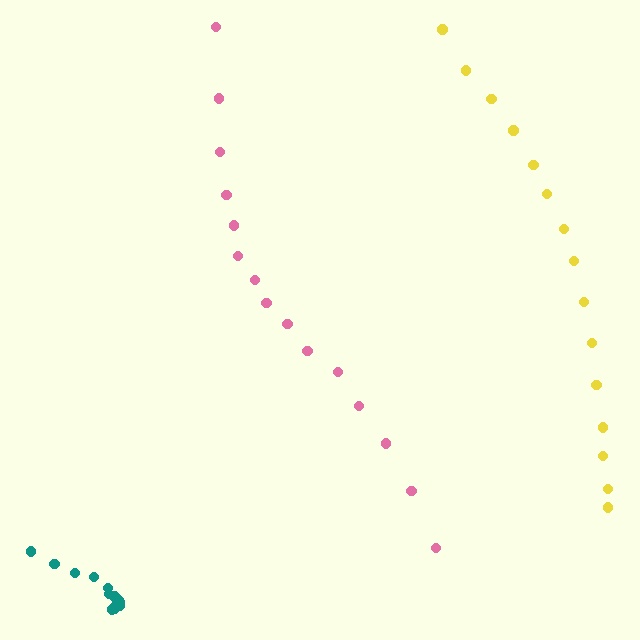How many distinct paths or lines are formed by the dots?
There are 3 distinct paths.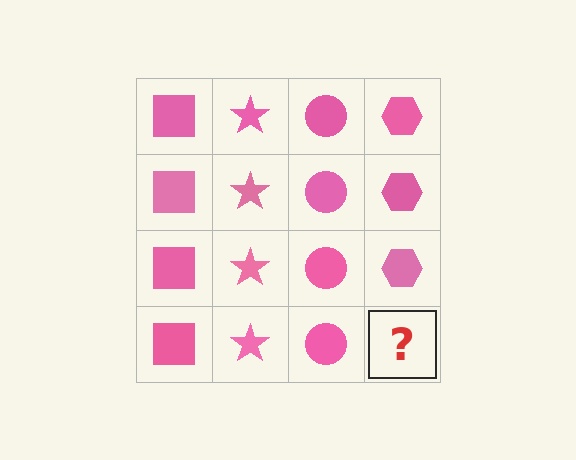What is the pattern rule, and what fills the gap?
The rule is that each column has a consistent shape. The gap should be filled with a pink hexagon.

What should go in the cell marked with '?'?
The missing cell should contain a pink hexagon.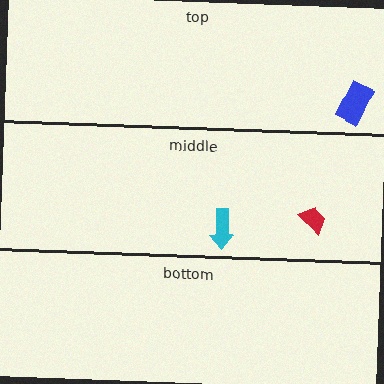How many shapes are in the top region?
1.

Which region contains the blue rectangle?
The top region.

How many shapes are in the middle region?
2.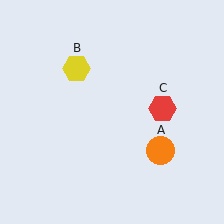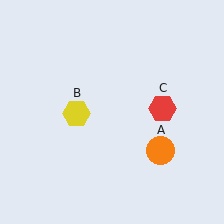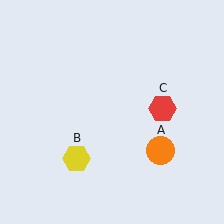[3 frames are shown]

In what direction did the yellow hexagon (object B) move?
The yellow hexagon (object B) moved down.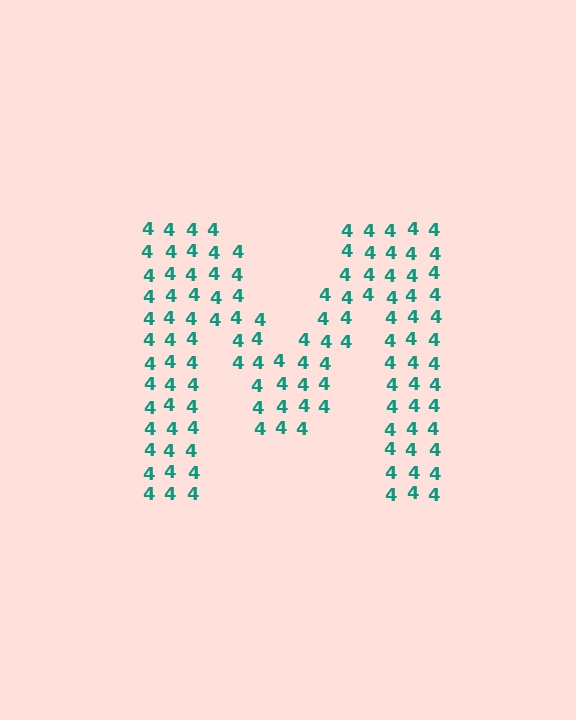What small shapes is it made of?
It is made of small digit 4's.